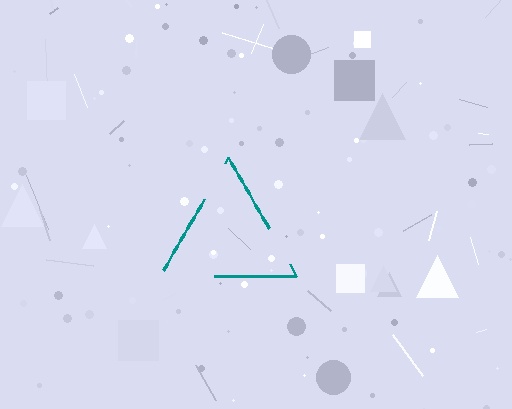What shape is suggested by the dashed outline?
The dashed outline suggests a triangle.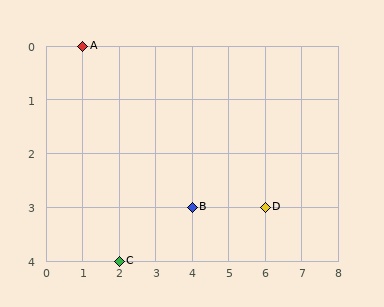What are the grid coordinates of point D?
Point D is at grid coordinates (6, 3).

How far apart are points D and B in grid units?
Points D and B are 2 columns apart.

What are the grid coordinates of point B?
Point B is at grid coordinates (4, 3).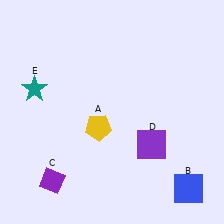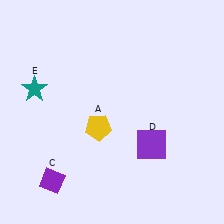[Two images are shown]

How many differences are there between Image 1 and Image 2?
There is 1 difference between the two images.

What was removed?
The blue square (B) was removed in Image 2.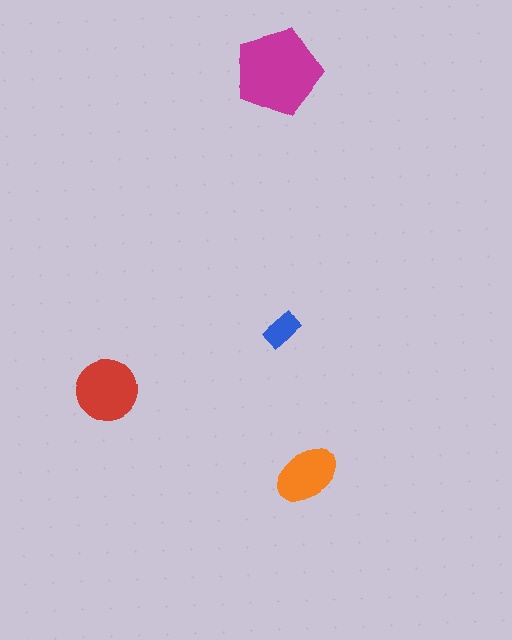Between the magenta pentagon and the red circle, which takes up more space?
The magenta pentagon.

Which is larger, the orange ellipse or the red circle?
The red circle.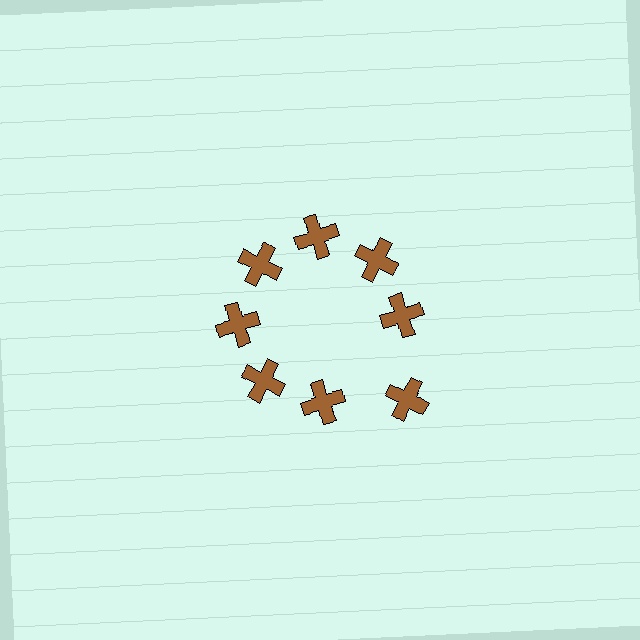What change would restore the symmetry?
The symmetry would be restored by moving it inward, back onto the ring so that all 8 crosses sit at equal angles and equal distance from the center.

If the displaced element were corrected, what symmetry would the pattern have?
It would have 8-fold rotational symmetry — the pattern would map onto itself every 45 degrees.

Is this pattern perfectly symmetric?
No. The 8 brown crosses are arranged in a ring, but one element near the 4 o'clock position is pushed outward from the center, breaking the 8-fold rotational symmetry.